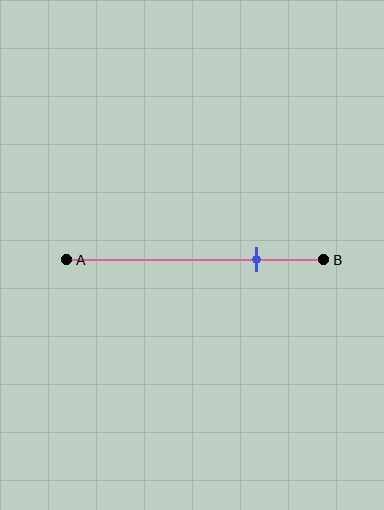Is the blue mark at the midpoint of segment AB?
No, the mark is at about 75% from A, not at the 50% midpoint.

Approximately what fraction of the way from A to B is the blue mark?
The blue mark is approximately 75% of the way from A to B.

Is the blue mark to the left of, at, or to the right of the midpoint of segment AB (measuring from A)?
The blue mark is to the right of the midpoint of segment AB.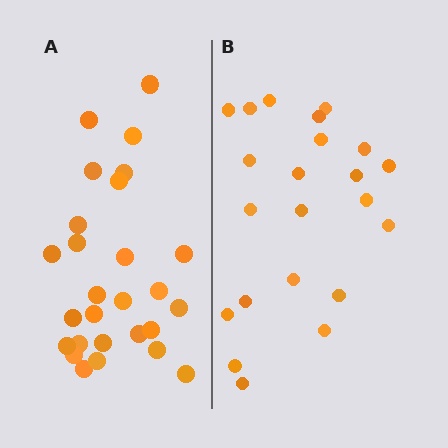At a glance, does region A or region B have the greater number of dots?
Region A (the left region) has more dots.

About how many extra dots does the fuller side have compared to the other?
Region A has about 5 more dots than region B.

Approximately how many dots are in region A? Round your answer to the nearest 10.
About 30 dots. (The exact count is 27, which rounds to 30.)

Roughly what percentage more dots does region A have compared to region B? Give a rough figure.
About 25% more.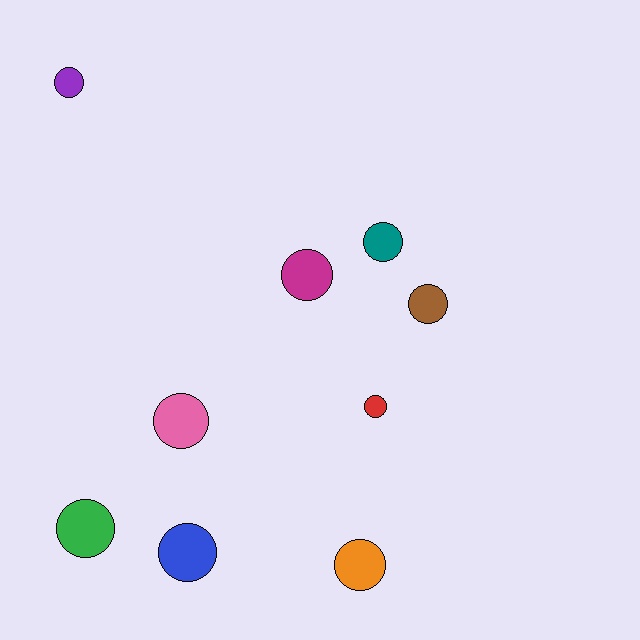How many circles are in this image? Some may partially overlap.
There are 9 circles.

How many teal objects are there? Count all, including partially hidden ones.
There is 1 teal object.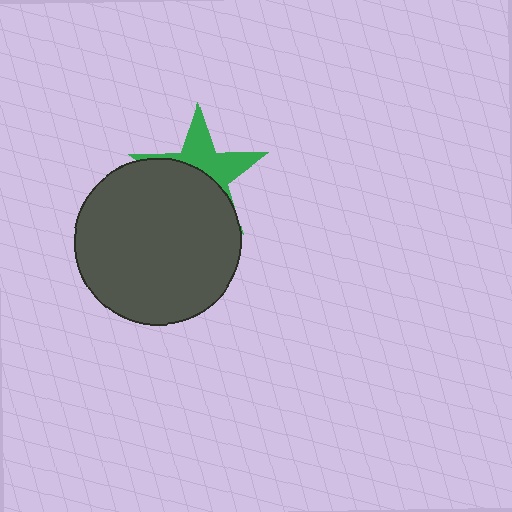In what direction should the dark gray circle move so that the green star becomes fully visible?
The dark gray circle should move down. That is the shortest direction to clear the overlap and leave the green star fully visible.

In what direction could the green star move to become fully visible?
The green star could move up. That would shift it out from behind the dark gray circle entirely.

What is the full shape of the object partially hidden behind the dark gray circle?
The partially hidden object is a green star.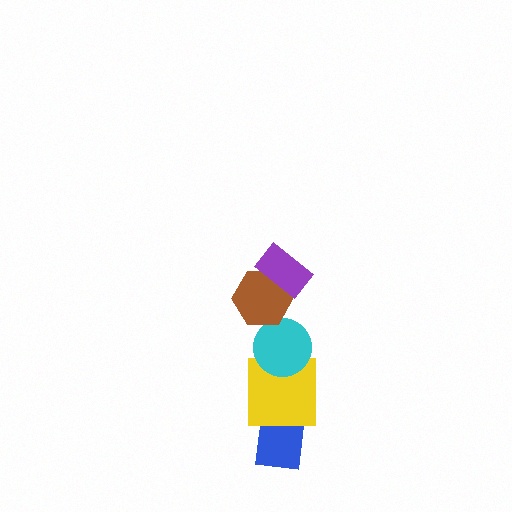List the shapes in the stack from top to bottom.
From top to bottom: the purple rectangle, the brown hexagon, the cyan circle, the yellow square, the blue rectangle.